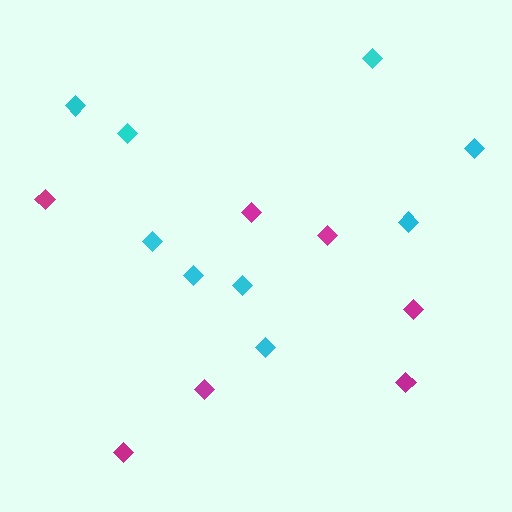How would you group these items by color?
There are 2 groups: one group of cyan diamonds (9) and one group of magenta diamonds (7).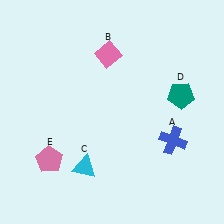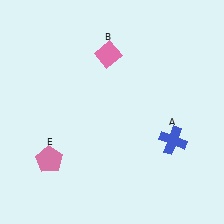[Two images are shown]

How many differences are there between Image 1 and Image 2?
There are 2 differences between the two images.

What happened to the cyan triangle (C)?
The cyan triangle (C) was removed in Image 2. It was in the bottom-left area of Image 1.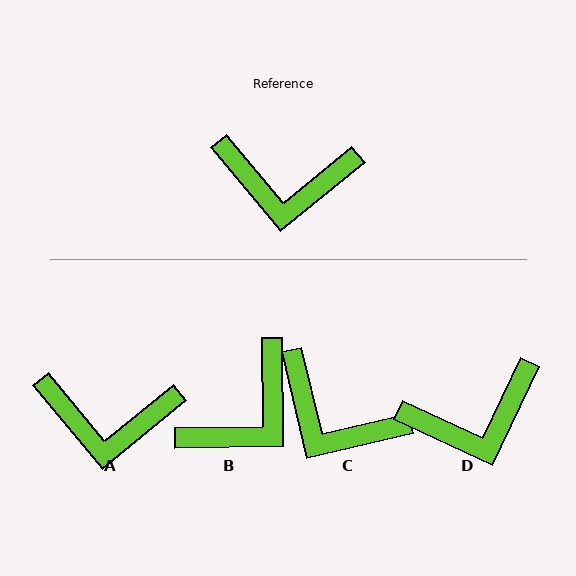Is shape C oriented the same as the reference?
No, it is off by about 26 degrees.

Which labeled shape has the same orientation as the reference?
A.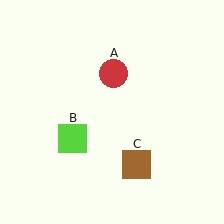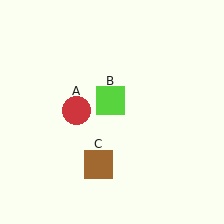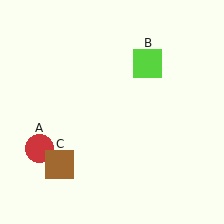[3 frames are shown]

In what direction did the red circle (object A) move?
The red circle (object A) moved down and to the left.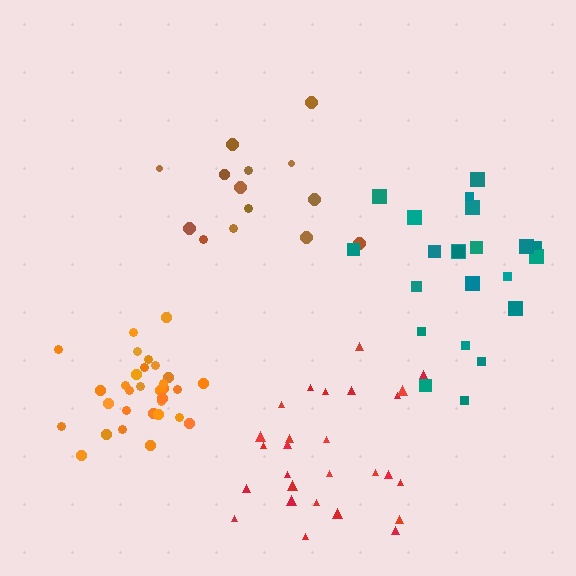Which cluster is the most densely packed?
Orange.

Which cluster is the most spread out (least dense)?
Brown.